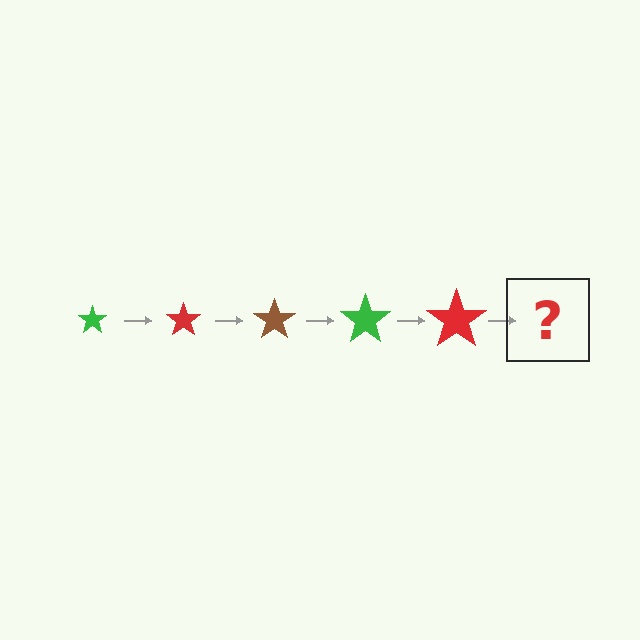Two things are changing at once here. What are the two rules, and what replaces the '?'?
The two rules are that the star grows larger each step and the color cycles through green, red, and brown. The '?' should be a brown star, larger than the previous one.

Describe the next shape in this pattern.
It should be a brown star, larger than the previous one.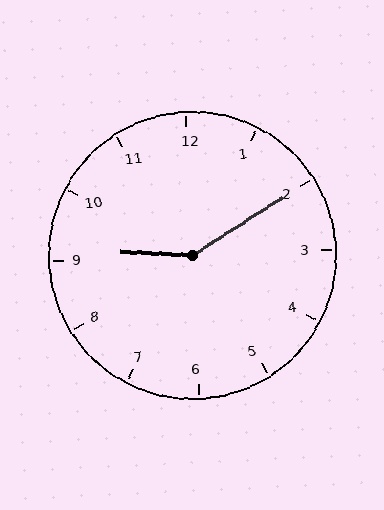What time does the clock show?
9:10.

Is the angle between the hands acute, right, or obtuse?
It is obtuse.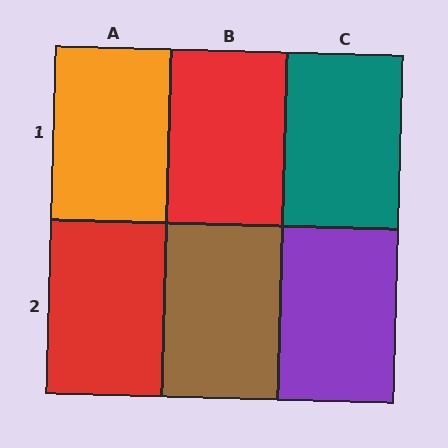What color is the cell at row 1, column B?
Red.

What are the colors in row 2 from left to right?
Red, brown, purple.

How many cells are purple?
1 cell is purple.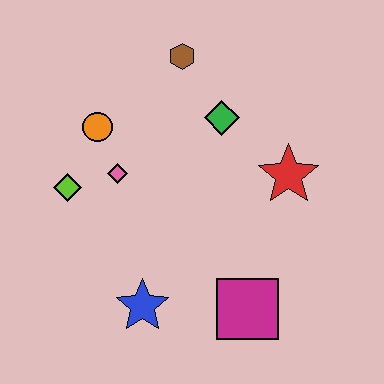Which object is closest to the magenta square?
The blue star is closest to the magenta square.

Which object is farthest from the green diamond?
The blue star is farthest from the green diamond.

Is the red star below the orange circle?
Yes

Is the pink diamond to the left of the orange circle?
No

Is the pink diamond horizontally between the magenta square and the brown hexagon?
No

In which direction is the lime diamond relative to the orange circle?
The lime diamond is below the orange circle.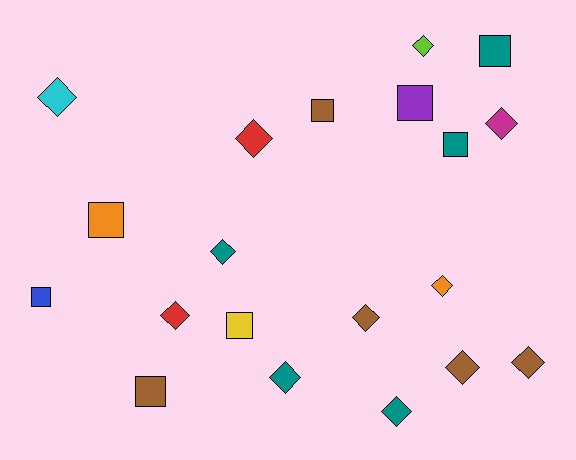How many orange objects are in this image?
There are 2 orange objects.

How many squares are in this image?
There are 8 squares.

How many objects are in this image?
There are 20 objects.